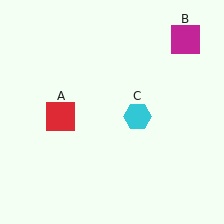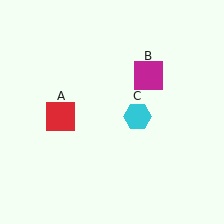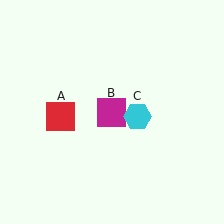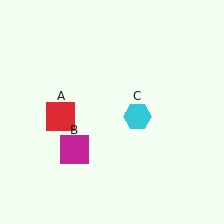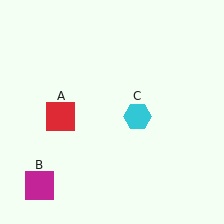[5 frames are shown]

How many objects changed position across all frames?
1 object changed position: magenta square (object B).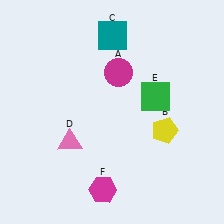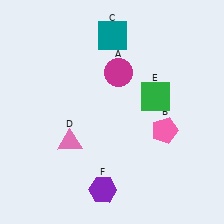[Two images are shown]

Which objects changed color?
B changed from yellow to pink. F changed from magenta to purple.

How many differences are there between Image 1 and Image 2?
There are 2 differences between the two images.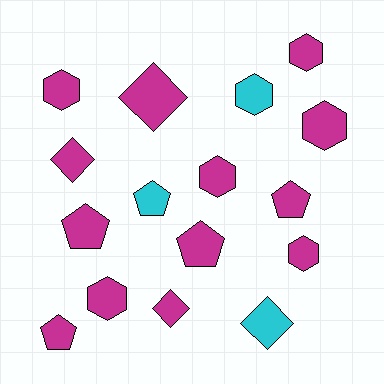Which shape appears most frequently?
Hexagon, with 7 objects.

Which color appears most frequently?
Magenta, with 13 objects.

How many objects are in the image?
There are 16 objects.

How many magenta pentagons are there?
There are 4 magenta pentagons.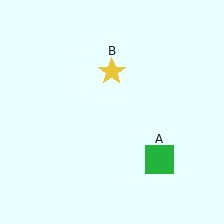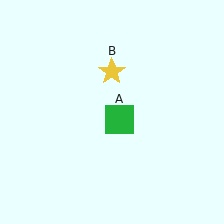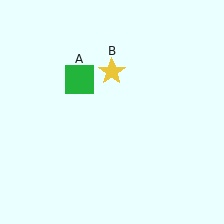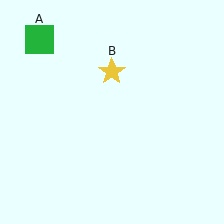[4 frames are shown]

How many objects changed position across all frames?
1 object changed position: green square (object A).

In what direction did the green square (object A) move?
The green square (object A) moved up and to the left.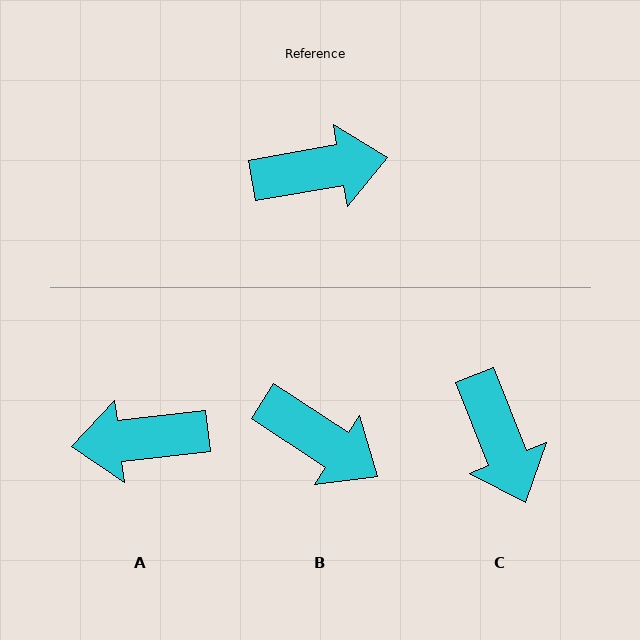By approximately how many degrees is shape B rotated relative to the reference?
Approximately 43 degrees clockwise.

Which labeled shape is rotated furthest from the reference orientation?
A, about 177 degrees away.